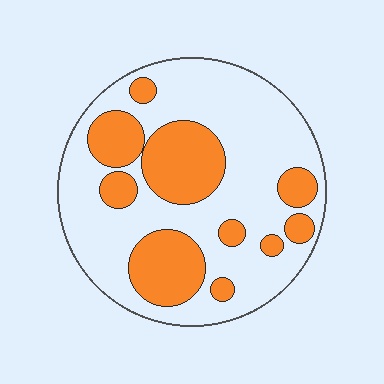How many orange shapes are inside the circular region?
10.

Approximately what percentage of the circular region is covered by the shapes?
Approximately 30%.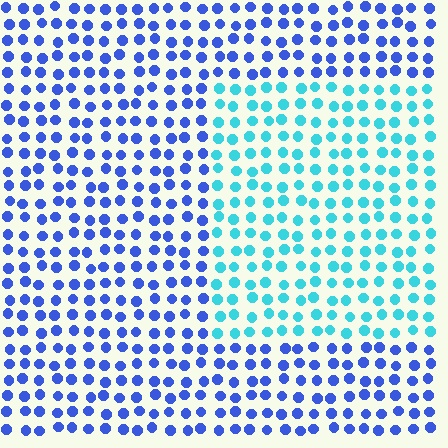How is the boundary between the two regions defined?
The boundary is defined purely by a slight shift in hue (about 46 degrees). Spacing, size, and orientation are identical on both sides.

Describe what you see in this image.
The image is filled with small blue elements in a uniform arrangement. A rectangle-shaped region is visible where the elements are tinted to a slightly different hue, forming a subtle color boundary.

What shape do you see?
I see a rectangle.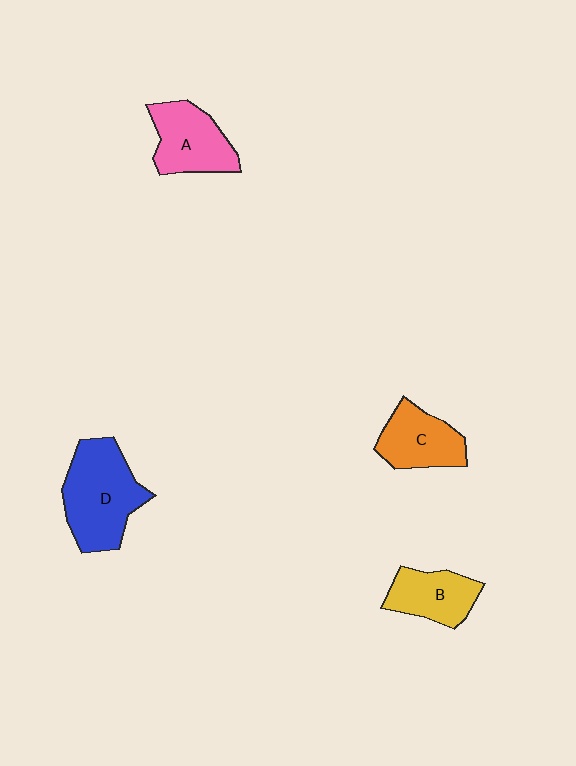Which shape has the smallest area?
Shape B (yellow).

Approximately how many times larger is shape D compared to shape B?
Approximately 1.7 times.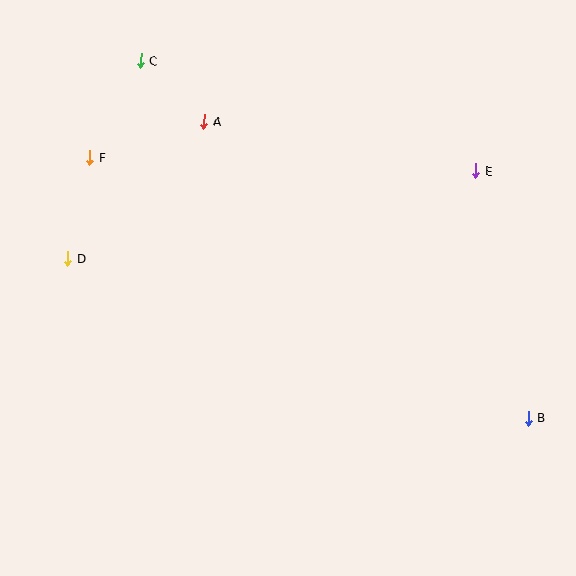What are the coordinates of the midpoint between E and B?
The midpoint between E and B is at (502, 295).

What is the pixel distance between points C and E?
The distance between C and E is 353 pixels.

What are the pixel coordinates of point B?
Point B is at (528, 418).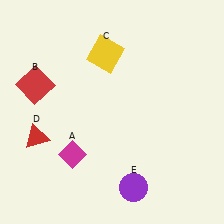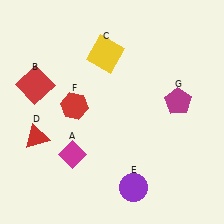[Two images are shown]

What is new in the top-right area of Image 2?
A magenta pentagon (G) was added in the top-right area of Image 2.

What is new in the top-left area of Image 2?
A red hexagon (F) was added in the top-left area of Image 2.